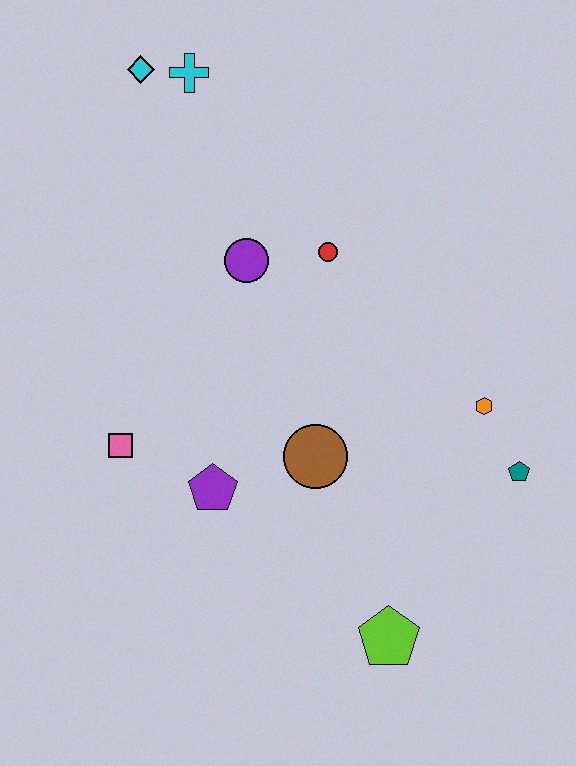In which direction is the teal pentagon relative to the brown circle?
The teal pentagon is to the right of the brown circle.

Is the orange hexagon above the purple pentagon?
Yes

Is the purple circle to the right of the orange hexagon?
No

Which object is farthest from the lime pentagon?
The cyan diamond is farthest from the lime pentagon.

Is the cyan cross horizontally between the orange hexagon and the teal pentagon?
No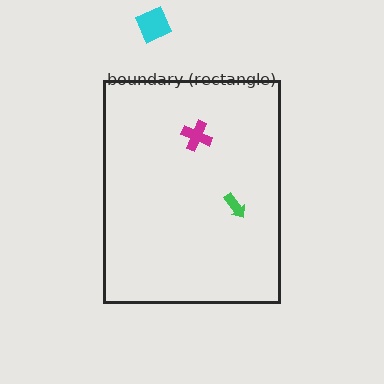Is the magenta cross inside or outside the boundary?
Inside.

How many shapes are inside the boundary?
2 inside, 1 outside.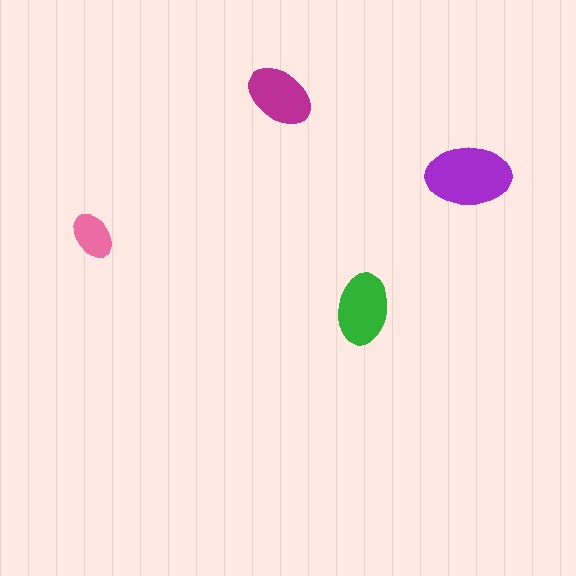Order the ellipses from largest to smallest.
the purple one, the green one, the magenta one, the pink one.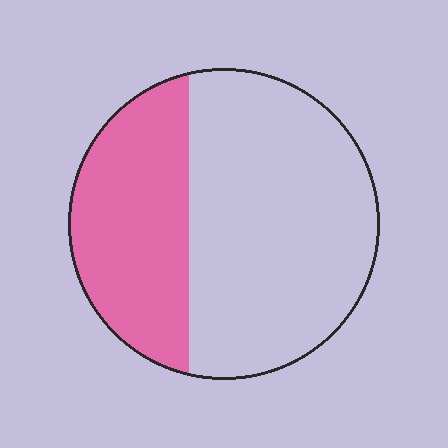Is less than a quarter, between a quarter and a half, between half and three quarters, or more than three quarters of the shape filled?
Between a quarter and a half.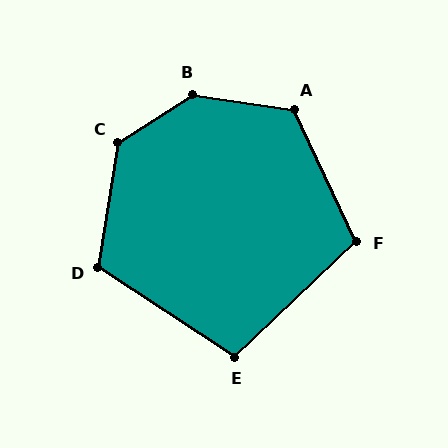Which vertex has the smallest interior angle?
E, at approximately 103 degrees.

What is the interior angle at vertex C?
Approximately 132 degrees (obtuse).